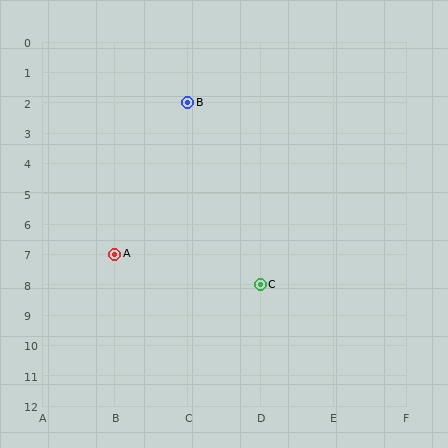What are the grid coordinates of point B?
Point B is at grid coordinates (C, 2).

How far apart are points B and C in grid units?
Points B and C are 1 column and 6 rows apart (about 6.1 grid units diagonally).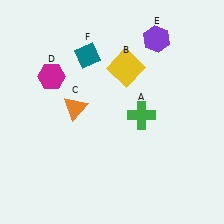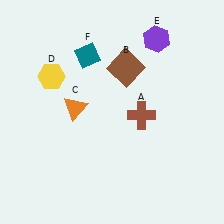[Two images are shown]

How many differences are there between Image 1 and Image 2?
There are 3 differences between the two images.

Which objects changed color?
A changed from green to brown. B changed from yellow to brown. D changed from magenta to yellow.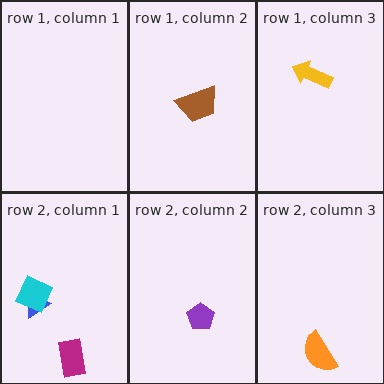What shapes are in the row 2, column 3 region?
The orange semicircle.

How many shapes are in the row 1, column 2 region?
1.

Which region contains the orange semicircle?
The row 2, column 3 region.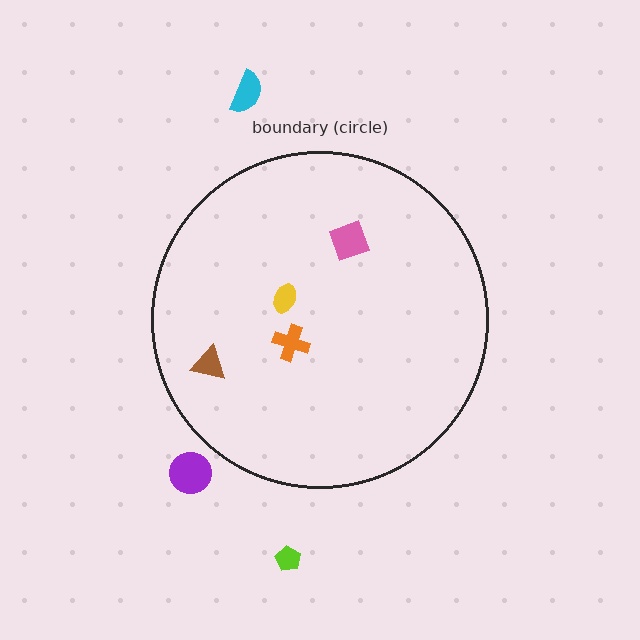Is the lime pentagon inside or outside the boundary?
Outside.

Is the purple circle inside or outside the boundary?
Outside.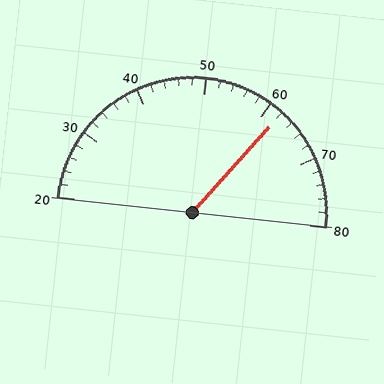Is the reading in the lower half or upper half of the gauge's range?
The reading is in the upper half of the range (20 to 80).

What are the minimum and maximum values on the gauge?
The gauge ranges from 20 to 80.